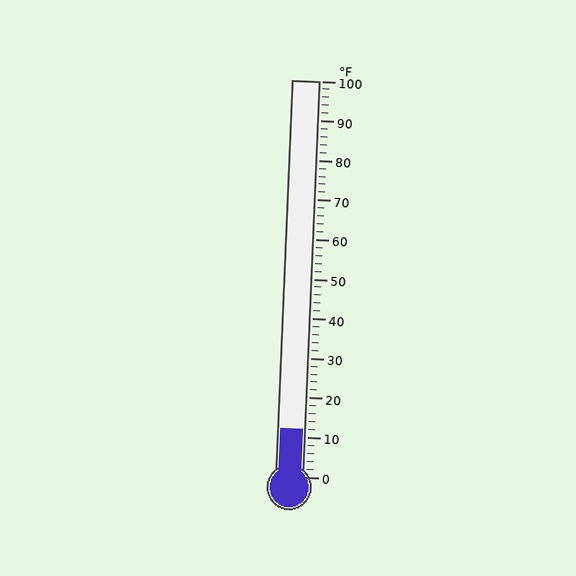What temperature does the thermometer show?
The thermometer shows approximately 12°F.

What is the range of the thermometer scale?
The thermometer scale ranges from 0°F to 100°F.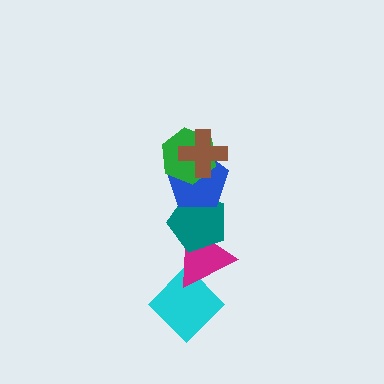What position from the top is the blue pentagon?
The blue pentagon is 3rd from the top.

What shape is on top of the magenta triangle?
The teal pentagon is on top of the magenta triangle.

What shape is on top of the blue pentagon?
The green hexagon is on top of the blue pentagon.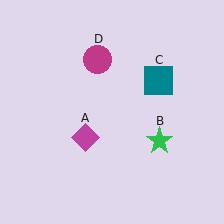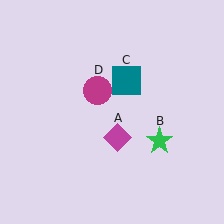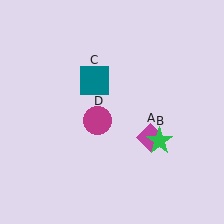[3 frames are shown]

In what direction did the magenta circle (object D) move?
The magenta circle (object D) moved down.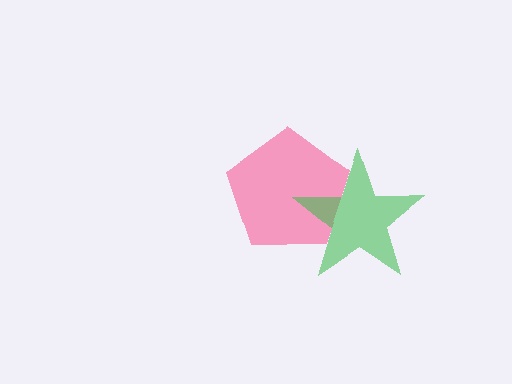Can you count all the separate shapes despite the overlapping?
Yes, there are 2 separate shapes.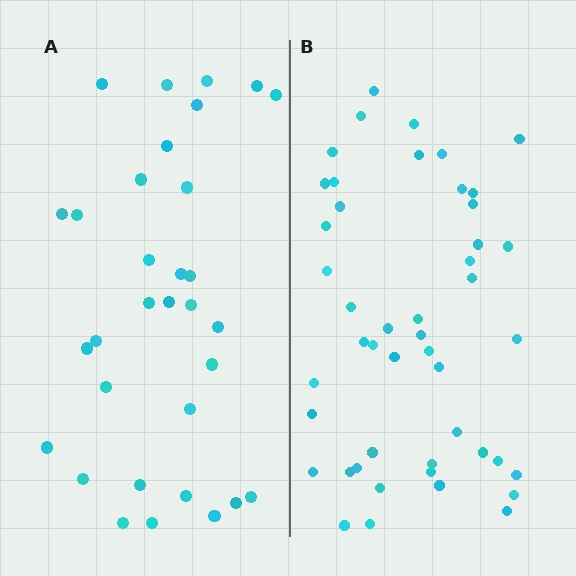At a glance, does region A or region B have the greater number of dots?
Region B (the right region) has more dots.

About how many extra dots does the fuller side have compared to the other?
Region B has approximately 15 more dots than region A.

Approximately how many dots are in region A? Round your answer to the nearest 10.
About 30 dots. (The exact count is 32, which rounds to 30.)